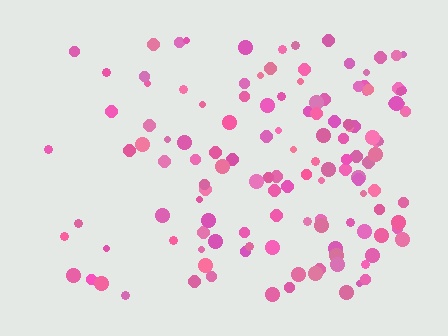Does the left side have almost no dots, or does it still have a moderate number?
Still a moderate number, just noticeably fewer than the right.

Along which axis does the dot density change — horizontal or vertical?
Horizontal.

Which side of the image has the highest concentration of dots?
The right.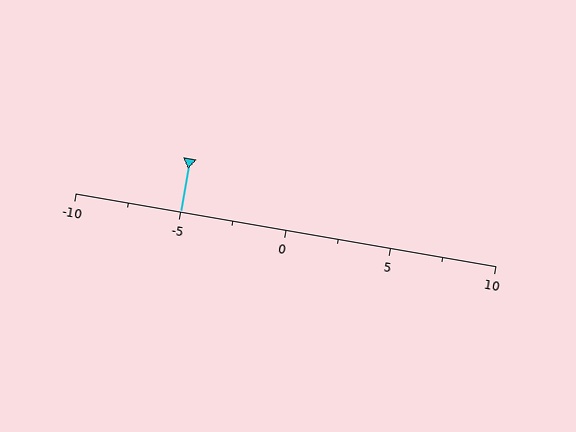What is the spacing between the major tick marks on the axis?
The major ticks are spaced 5 apart.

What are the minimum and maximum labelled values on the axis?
The axis runs from -10 to 10.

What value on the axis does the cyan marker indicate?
The marker indicates approximately -5.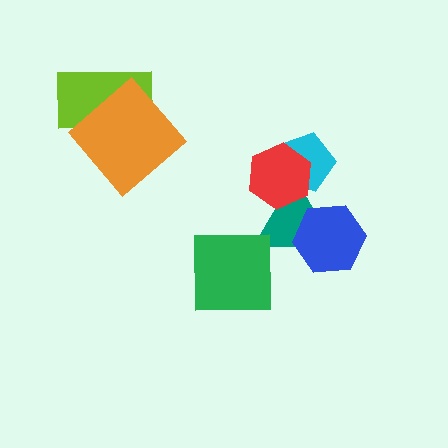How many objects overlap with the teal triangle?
3 objects overlap with the teal triangle.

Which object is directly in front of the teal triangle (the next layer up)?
The cyan pentagon is directly in front of the teal triangle.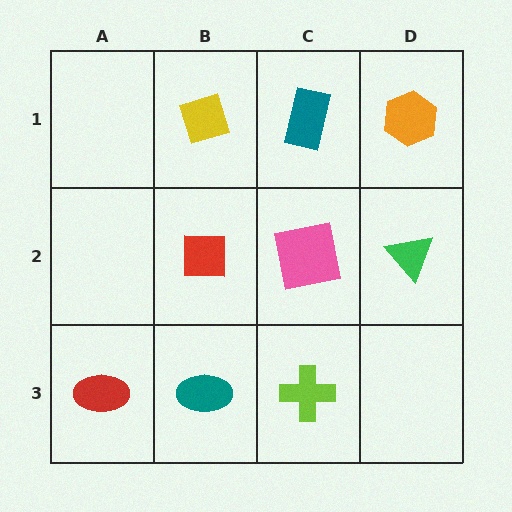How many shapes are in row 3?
3 shapes.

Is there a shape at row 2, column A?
No, that cell is empty.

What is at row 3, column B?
A teal ellipse.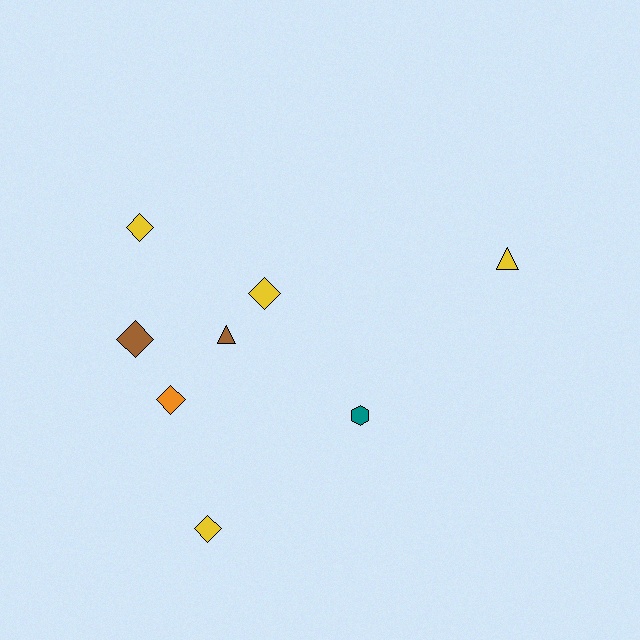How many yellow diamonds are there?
There are 3 yellow diamonds.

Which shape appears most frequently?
Diamond, with 5 objects.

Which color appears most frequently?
Yellow, with 4 objects.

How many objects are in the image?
There are 8 objects.